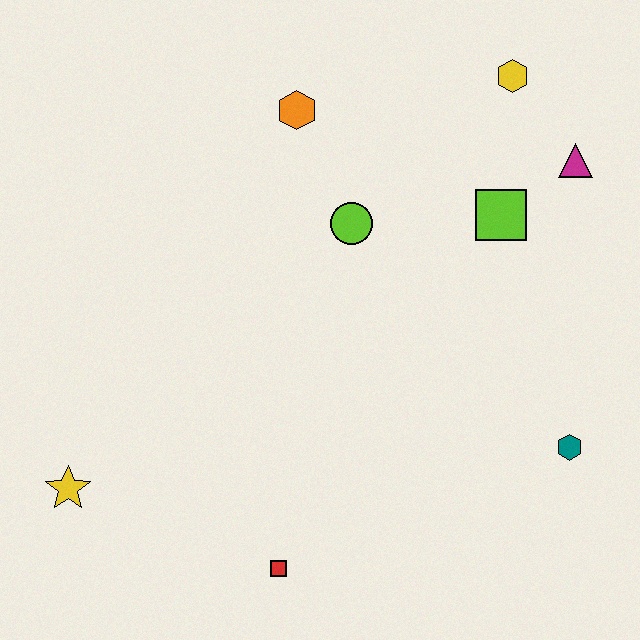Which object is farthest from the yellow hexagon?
The yellow star is farthest from the yellow hexagon.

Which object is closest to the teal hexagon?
The lime square is closest to the teal hexagon.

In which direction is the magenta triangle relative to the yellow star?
The magenta triangle is to the right of the yellow star.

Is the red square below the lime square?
Yes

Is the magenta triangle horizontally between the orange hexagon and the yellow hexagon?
No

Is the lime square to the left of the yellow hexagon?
Yes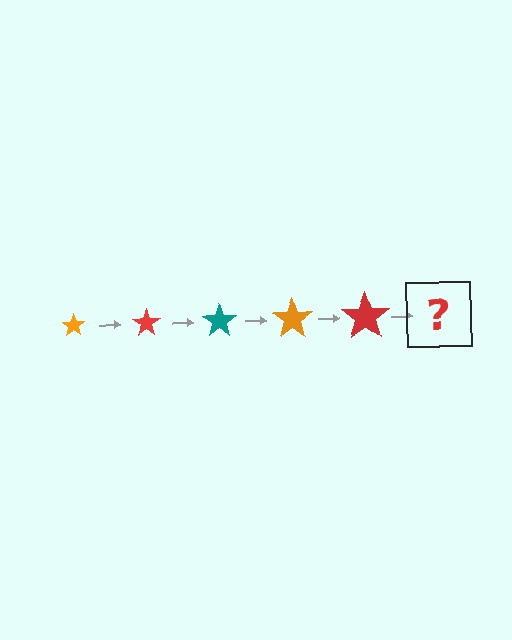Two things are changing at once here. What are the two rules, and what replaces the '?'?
The two rules are that the star grows larger each step and the color cycles through orange, red, and teal. The '?' should be a teal star, larger than the previous one.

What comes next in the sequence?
The next element should be a teal star, larger than the previous one.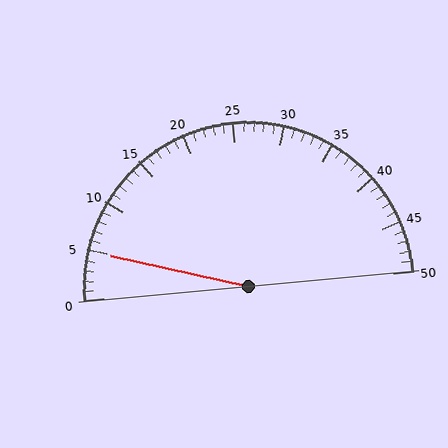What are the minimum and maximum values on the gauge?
The gauge ranges from 0 to 50.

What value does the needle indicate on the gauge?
The needle indicates approximately 5.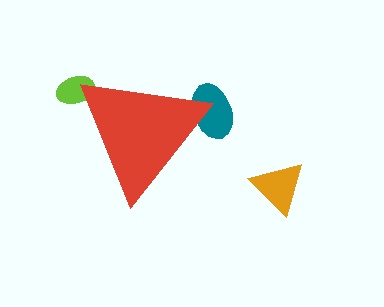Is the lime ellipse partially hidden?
Yes, the lime ellipse is partially hidden behind the red triangle.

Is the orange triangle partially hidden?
No, the orange triangle is fully visible.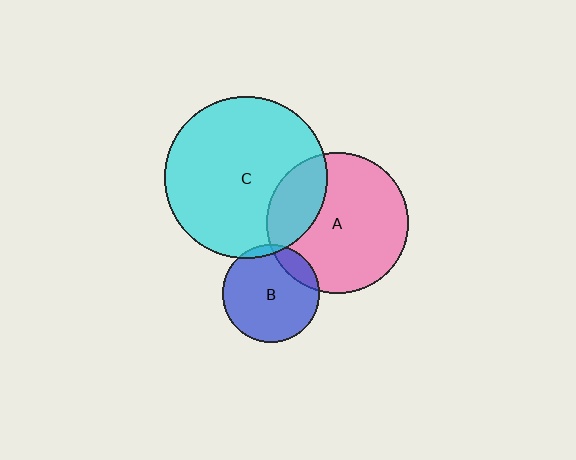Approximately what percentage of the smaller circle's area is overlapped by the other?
Approximately 15%.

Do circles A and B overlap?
Yes.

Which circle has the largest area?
Circle C (cyan).